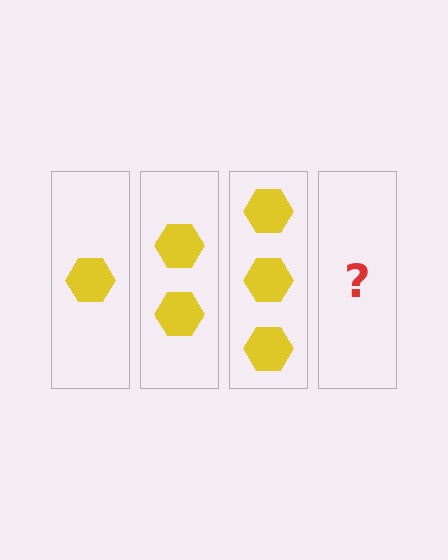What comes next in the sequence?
The next element should be 4 hexagons.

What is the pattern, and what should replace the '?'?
The pattern is that each step adds one more hexagon. The '?' should be 4 hexagons.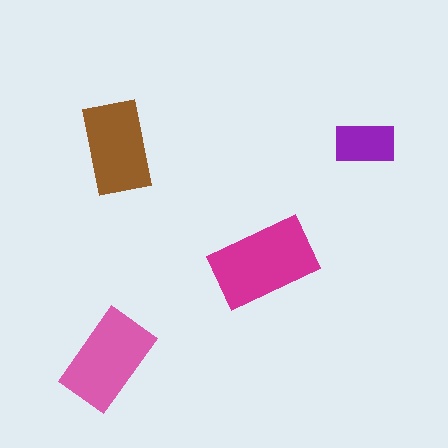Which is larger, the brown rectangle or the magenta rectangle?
The magenta one.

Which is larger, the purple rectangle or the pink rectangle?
The pink one.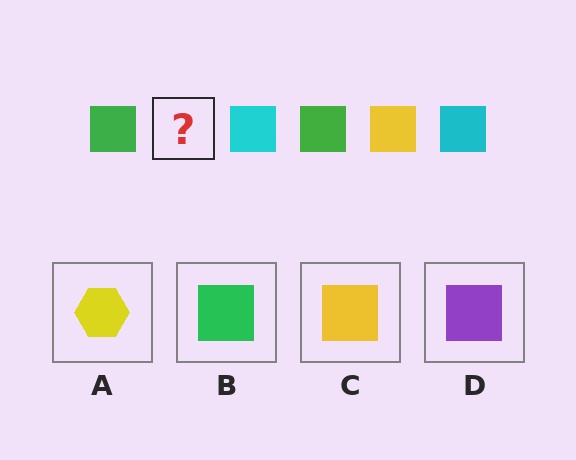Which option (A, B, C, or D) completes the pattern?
C.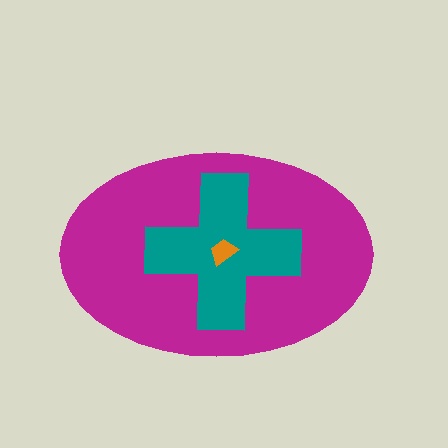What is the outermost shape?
The magenta ellipse.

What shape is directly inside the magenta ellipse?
The teal cross.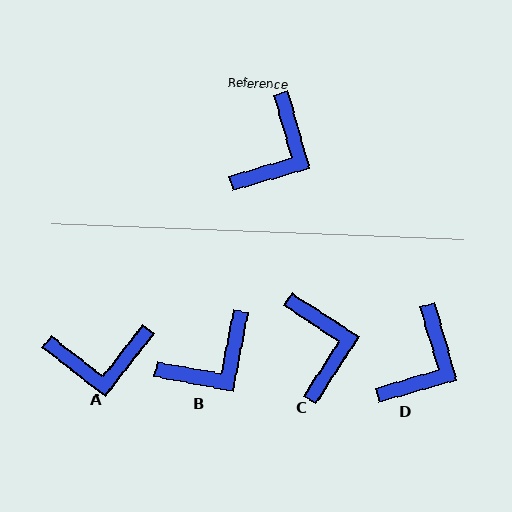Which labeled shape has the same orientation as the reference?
D.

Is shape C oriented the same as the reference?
No, it is off by about 41 degrees.